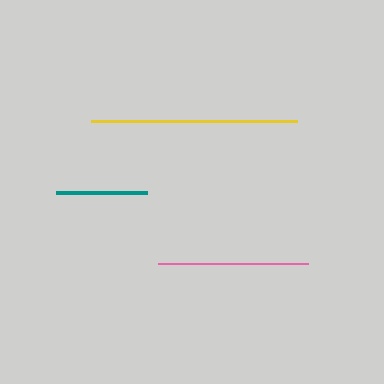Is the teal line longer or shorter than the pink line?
The pink line is longer than the teal line.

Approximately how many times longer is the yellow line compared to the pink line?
The yellow line is approximately 1.4 times the length of the pink line.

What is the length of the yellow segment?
The yellow segment is approximately 206 pixels long.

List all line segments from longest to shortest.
From longest to shortest: yellow, pink, teal.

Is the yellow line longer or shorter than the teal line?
The yellow line is longer than the teal line.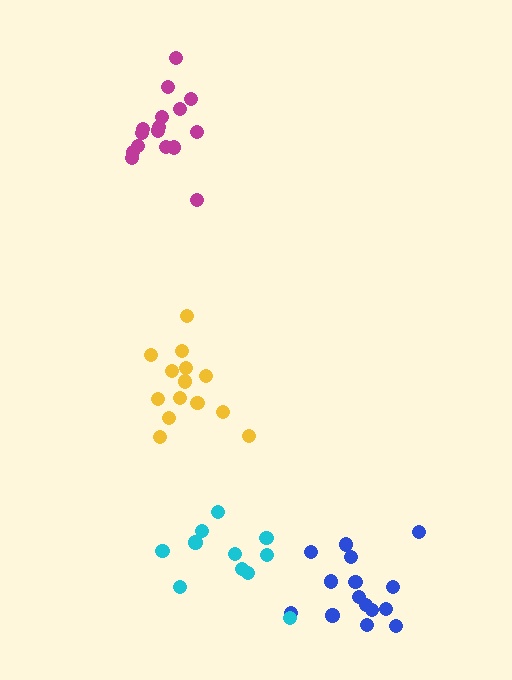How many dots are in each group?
Group 1: 15 dots, Group 2: 14 dots, Group 3: 16 dots, Group 4: 11 dots (56 total).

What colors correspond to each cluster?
The clusters are colored: blue, yellow, magenta, cyan.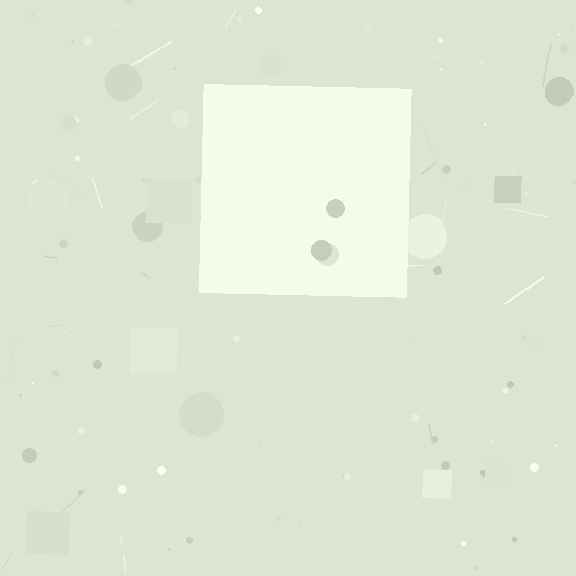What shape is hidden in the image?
A square is hidden in the image.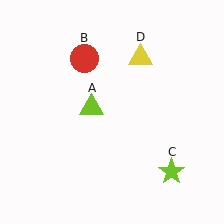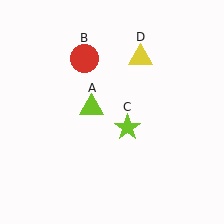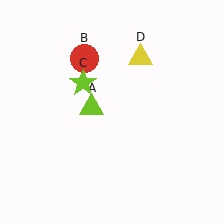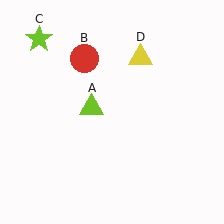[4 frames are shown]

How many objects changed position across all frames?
1 object changed position: lime star (object C).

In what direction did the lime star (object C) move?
The lime star (object C) moved up and to the left.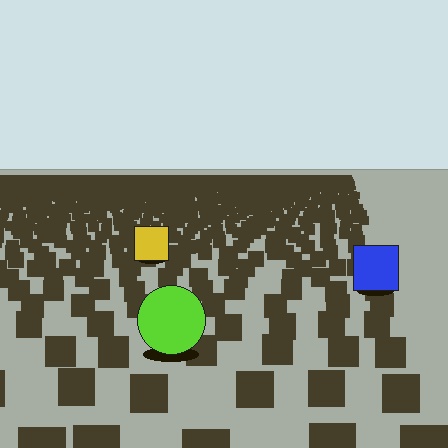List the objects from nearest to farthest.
From nearest to farthest: the lime circle, the blue square, the yellow square.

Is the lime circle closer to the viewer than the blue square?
Yes. The lime circle is closer — you can tell from the texture gradient: the ground texture is coarser near it.